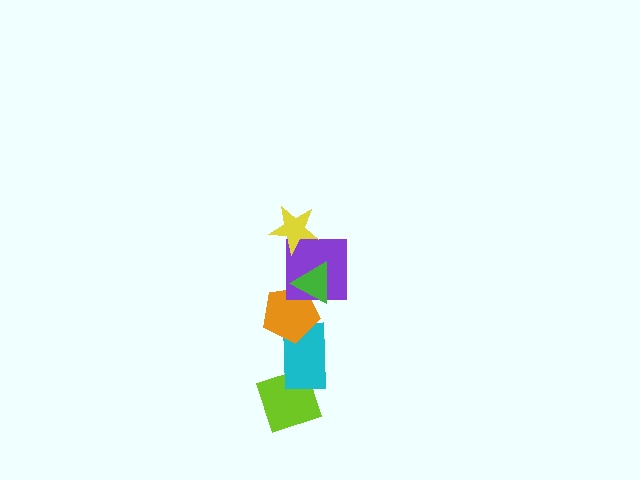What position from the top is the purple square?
The purple square is 3rd from the top.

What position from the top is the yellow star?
The yellow star is 1st from the top.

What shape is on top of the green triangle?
The yellow star is on top of the green triangle.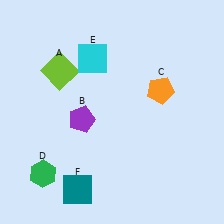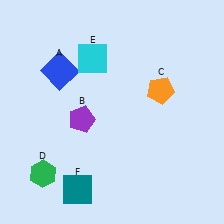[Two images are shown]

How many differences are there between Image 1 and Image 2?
There is 1 difference between the two images.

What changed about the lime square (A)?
In Image 1, A is lime. In Image 2, it changed to blue.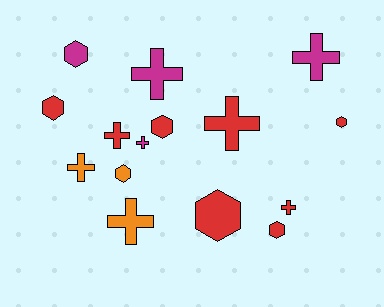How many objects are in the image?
There are 15 objects.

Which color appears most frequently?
Red, with 8 objects.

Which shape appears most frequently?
Cross, with 8 objects.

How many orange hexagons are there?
There is 1 orange hexagon.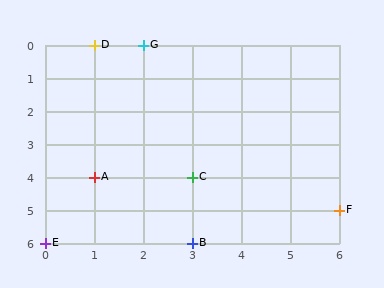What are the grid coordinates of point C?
Point C is at grid coordinates (3, 4).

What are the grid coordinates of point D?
Point D is at grid coordinates (1, 0).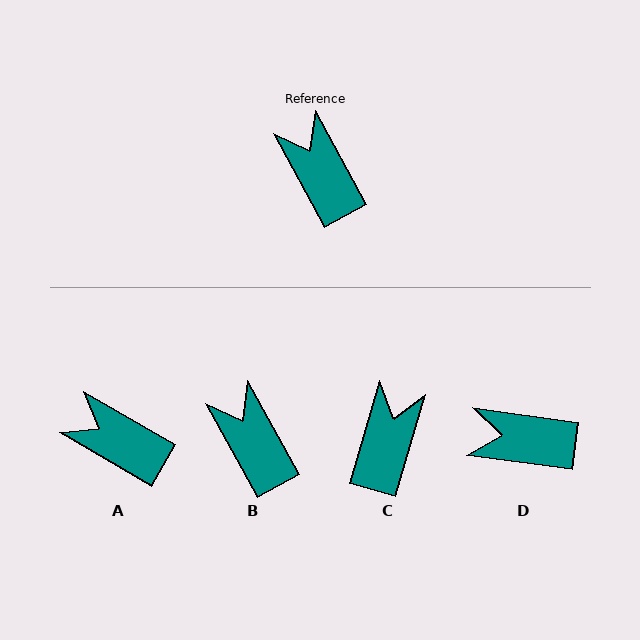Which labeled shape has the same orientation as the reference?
B.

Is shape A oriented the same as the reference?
No, it is off by about 31 degrees.